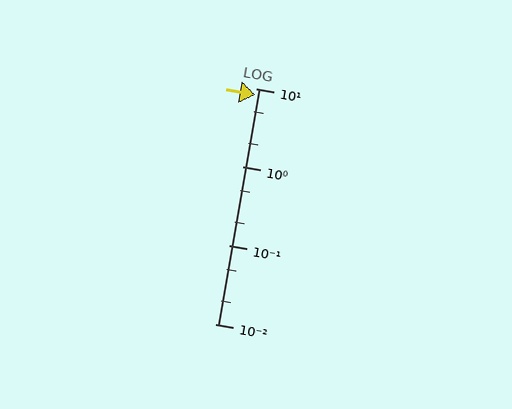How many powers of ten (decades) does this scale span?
The scale spans 3 decades, from 0.01 to 10.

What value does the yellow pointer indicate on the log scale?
The pointer indicates approximately 8.3.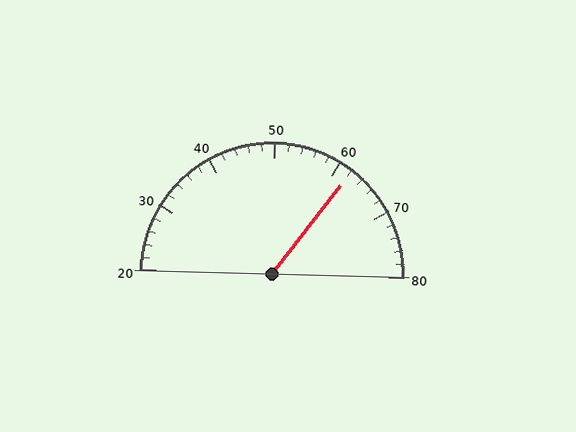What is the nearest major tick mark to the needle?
The nearest major tick mark is 60.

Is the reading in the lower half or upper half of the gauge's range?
The reading is in the upper half of the range (20 to 80).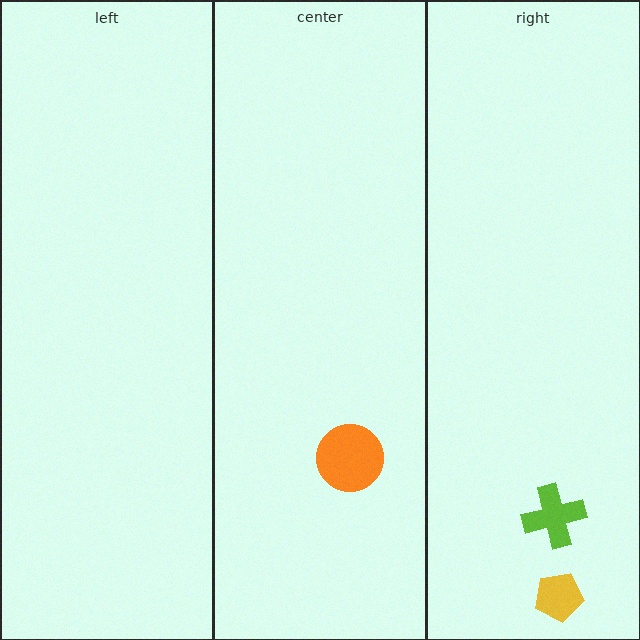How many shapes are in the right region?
2.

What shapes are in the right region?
The yellow pentagon, the lime cross.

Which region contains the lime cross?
The right region.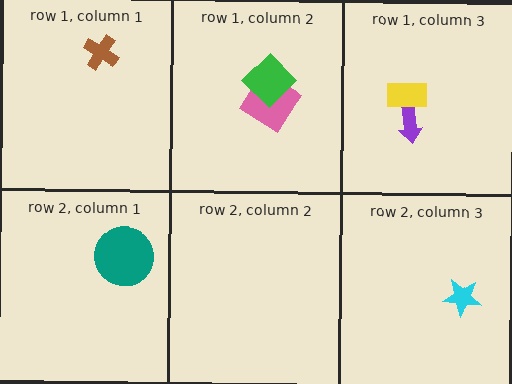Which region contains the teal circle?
The row 2, column 1 region.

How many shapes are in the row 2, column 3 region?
1.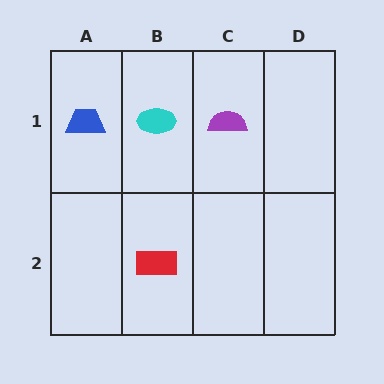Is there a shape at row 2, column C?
No, that cell is empty.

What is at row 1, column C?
A purple semicircle.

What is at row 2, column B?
A red rectangle.